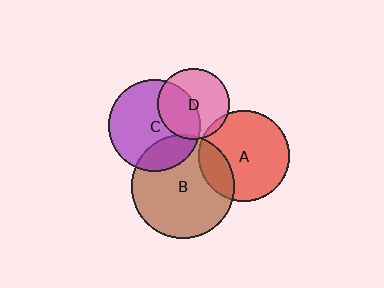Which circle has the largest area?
Circle B (brown).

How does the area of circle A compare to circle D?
Approximately 1.6 times.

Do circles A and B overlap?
Yes.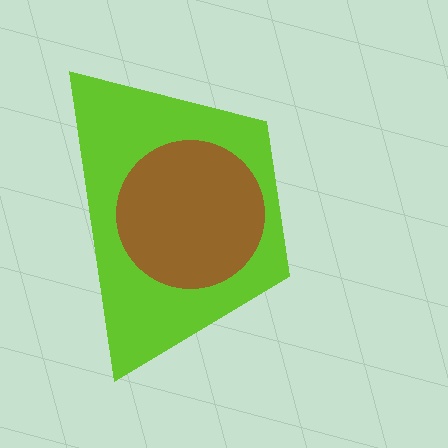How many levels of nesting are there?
2.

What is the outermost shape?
The lime trapezoid.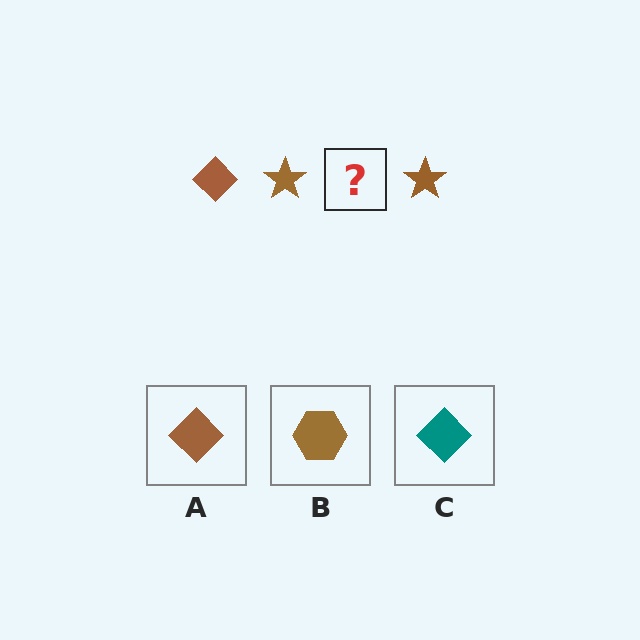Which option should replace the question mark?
Option A.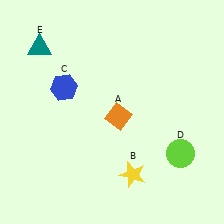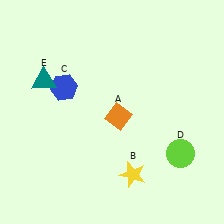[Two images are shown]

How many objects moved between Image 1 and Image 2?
1 object moved between the two images.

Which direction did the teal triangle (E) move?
The teal triangle (E) moved down.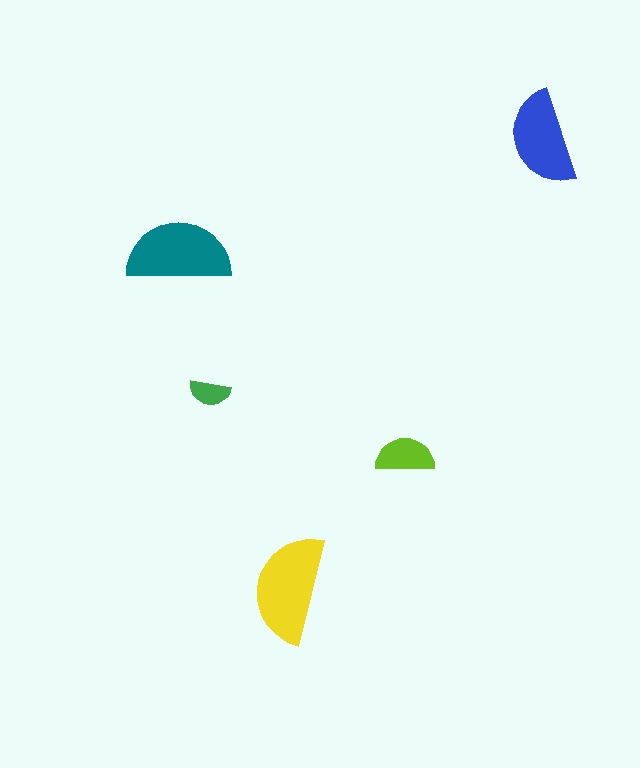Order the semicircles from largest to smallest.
the yellow one, the teal one, the blue one, the lime one, the green one.